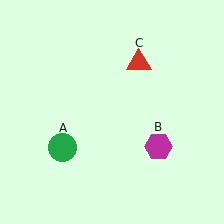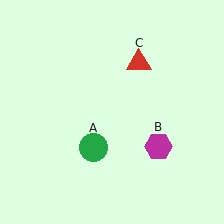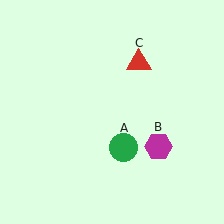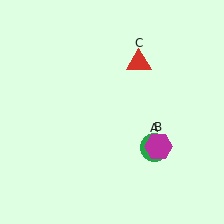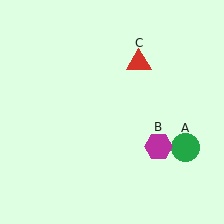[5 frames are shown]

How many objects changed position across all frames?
1 object changed position: green circle (object A).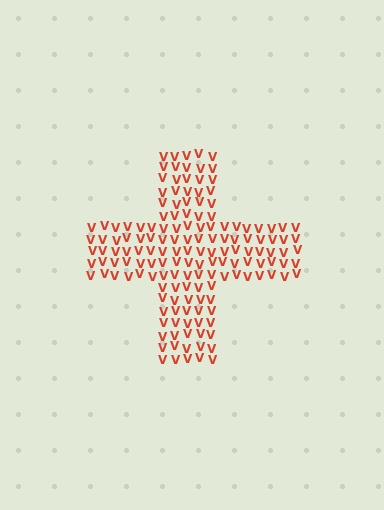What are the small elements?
The small elements are letter V's.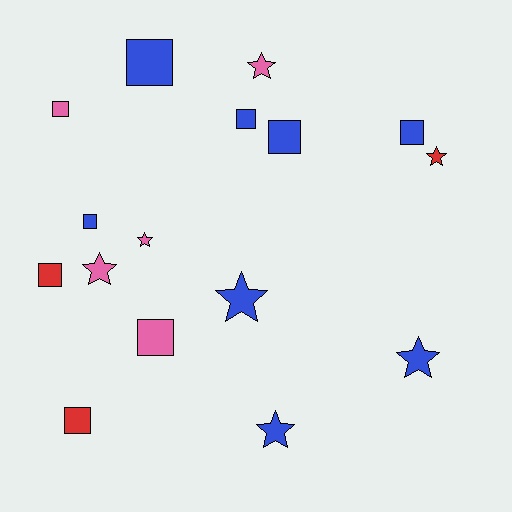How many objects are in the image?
There are 16 objects.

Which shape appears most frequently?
Square, with 9 objects.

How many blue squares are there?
There are 5 blue squares.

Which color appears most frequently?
Blue, with 8 objects.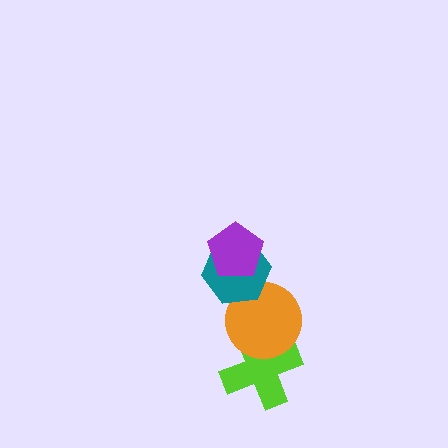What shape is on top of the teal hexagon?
The purple pentagon is on top of the teal hexagon.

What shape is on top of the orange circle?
The teal hexagon is on top of the orange circle.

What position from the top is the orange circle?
The orange circle is 3rd from the top.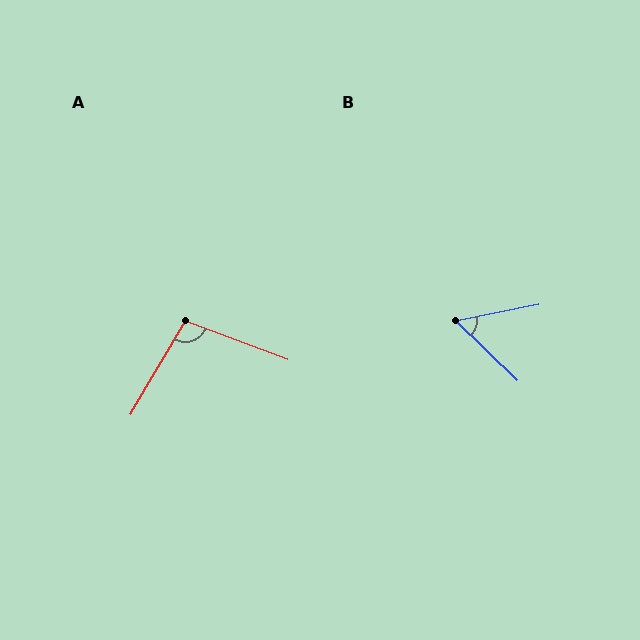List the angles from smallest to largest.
B (55°), A (100°).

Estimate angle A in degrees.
Approximately 100 degrees.